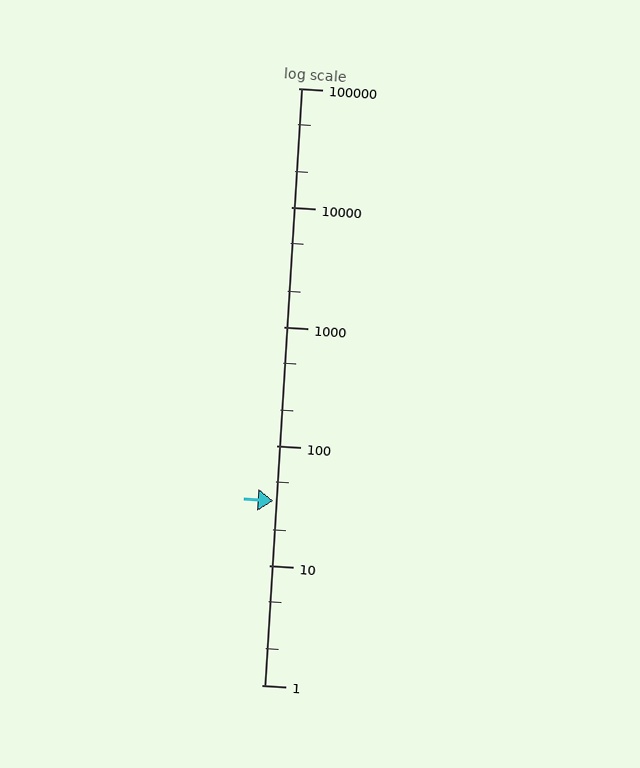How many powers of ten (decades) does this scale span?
The scale spans 5 decades, from 1 to 100000.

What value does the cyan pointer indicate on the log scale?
The pointer indicates approximately 35.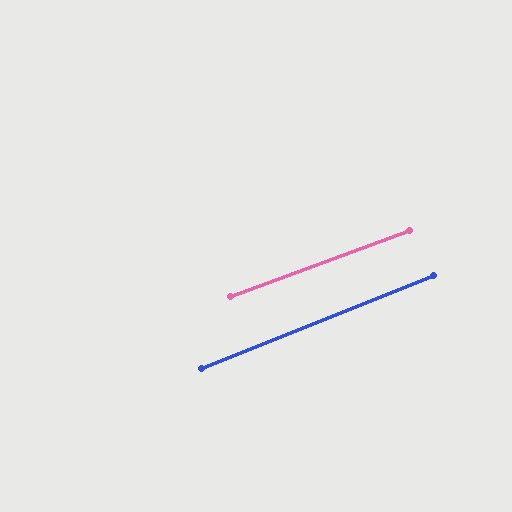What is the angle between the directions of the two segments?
Approximately 2 degrees.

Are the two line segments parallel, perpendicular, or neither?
Parallel — their directions differ by only 1.9°.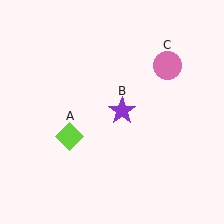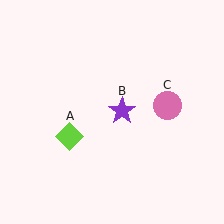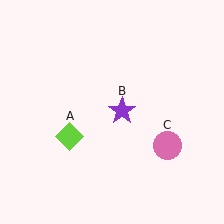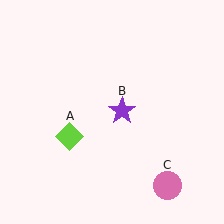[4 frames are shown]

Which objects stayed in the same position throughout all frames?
Lime diamond (object A) and purple star (object B) remained stationary.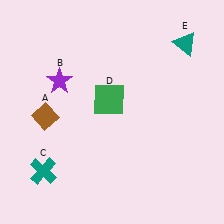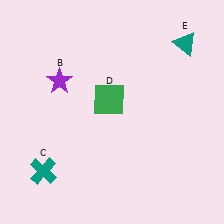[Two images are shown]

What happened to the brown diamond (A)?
The brown diamond (A) was removed in Image 2. It was in the bottom-left area of Image 1.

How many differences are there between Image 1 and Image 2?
There is 1 difference between the two images.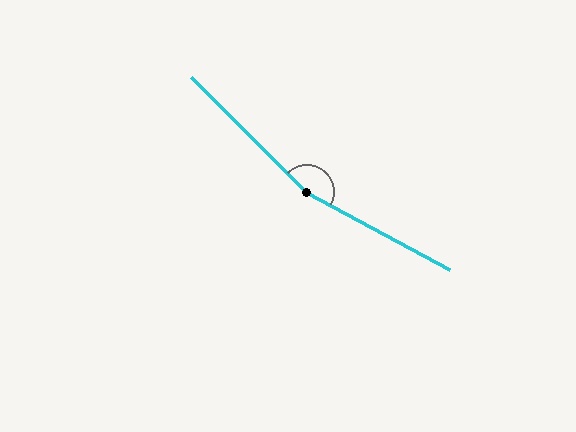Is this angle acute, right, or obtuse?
It is obtuse.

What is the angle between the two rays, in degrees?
Approximately 164 degrees.